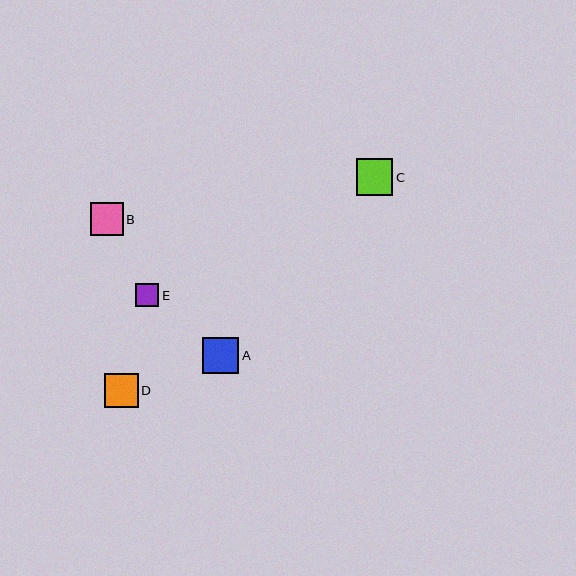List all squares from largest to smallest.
From largest to smallest: C, A, D, B, E.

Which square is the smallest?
Square E is the smallest with a size of approximately 24 pixels.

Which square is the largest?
Square C is the largest with a size of approximately 37 pixels.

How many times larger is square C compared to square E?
Square C is approximately 1.5 times the size of square E.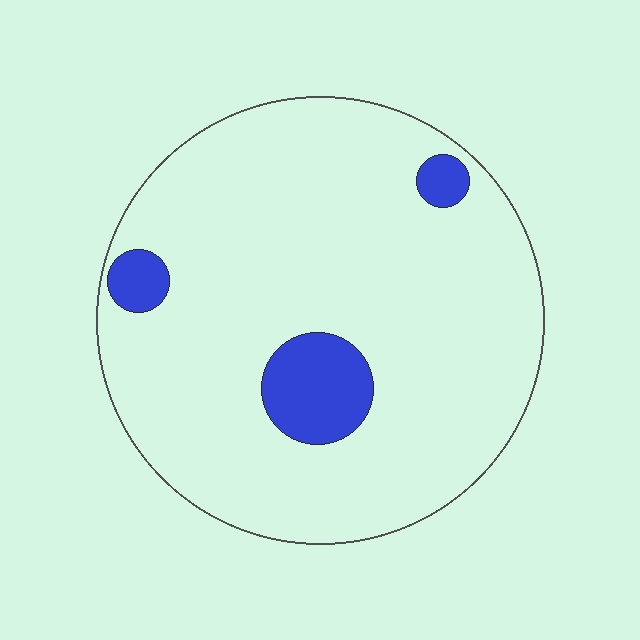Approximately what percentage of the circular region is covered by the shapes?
Approximately 10%.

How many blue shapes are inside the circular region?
3.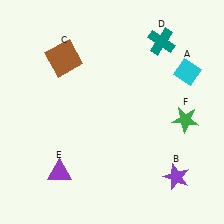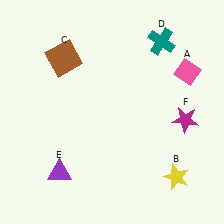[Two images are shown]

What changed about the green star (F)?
In Image 1, F is green. In Image 2, it changed to magenta.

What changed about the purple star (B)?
In Image 1, B is purple. In Image 2, it changed to yellow.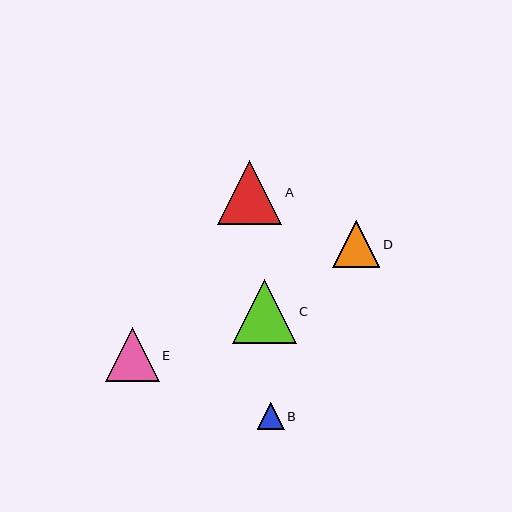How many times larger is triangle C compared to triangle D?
Triangle C is approximately 1.3 times the size of triangle D.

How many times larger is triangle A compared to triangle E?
Triangle A is approximately 1.2 times the size of triangle E.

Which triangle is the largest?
Triangle A is the largest with a size of approximately 64 pixels.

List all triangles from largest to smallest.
From largest to smallest: A, C, E, D, B.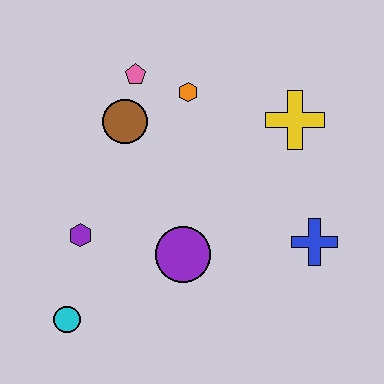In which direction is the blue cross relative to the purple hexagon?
The blue cross is to the right of the purple hexagon.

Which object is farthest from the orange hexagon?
The cyan circle is farthest from the orange hexagon.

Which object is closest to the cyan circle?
The purple hexagon is closest to the cyan circle.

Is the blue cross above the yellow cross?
No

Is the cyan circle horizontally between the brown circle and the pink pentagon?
No